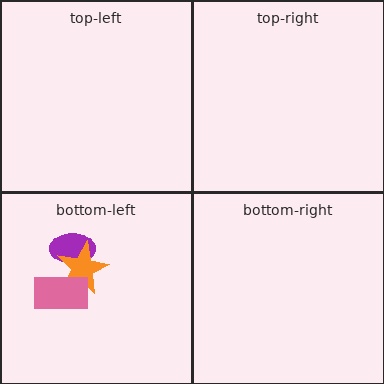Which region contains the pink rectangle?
The bottom-left region.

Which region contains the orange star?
The bottom-left region.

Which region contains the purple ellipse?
The bottom-left region.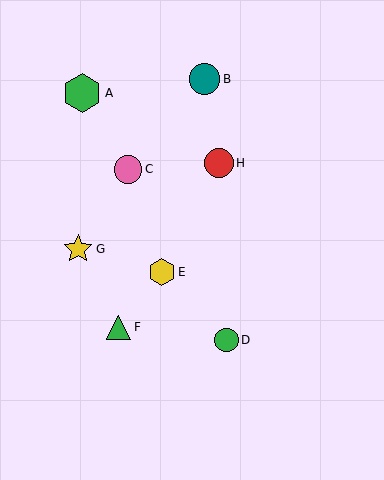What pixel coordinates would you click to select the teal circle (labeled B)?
Click at (205, 79) to select the teal circle B.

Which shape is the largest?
The green hexagon (labeled A) is the largest.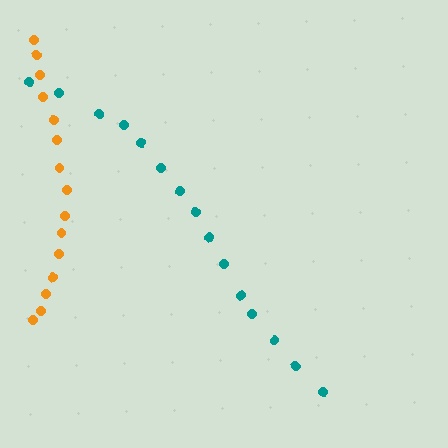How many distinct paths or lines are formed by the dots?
There are 2 distinct paths.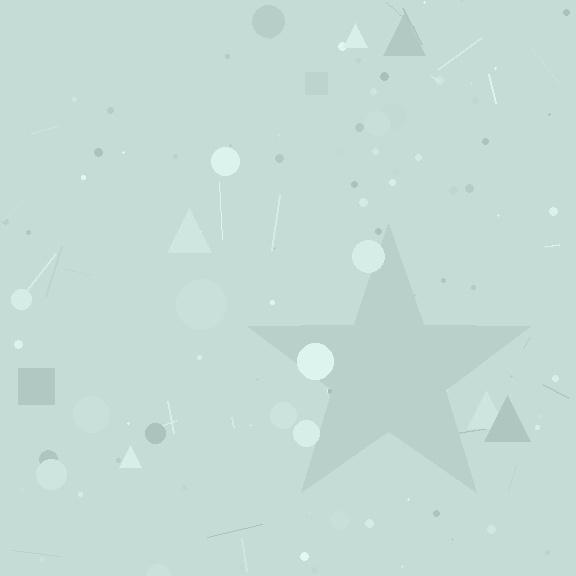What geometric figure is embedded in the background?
A star is embedded in the background.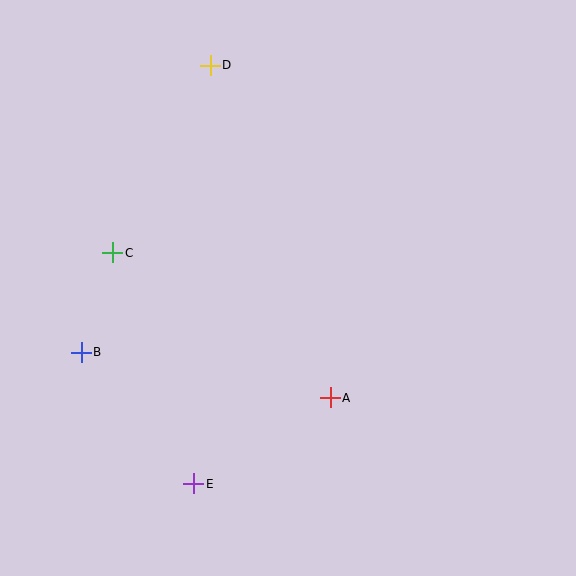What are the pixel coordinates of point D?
Point D is at (210, 65).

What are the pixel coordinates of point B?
Point B is at (81, 352).